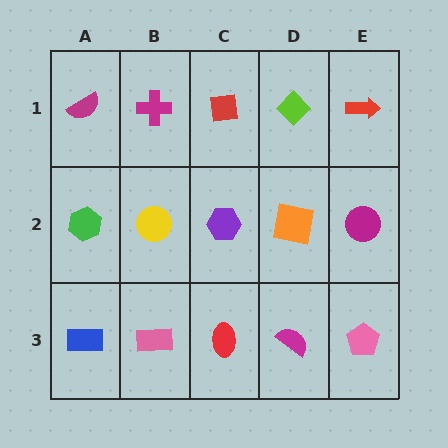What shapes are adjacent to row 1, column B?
A yellow circle (row 2, column B), a magenta semicircle (row 1, column A), a red square (row 1, column C).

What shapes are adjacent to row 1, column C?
A purple hexagon (row 2, column C), a magenta cross (row 1, column B), a lime diamond (row 1, column D).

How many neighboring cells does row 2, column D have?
4.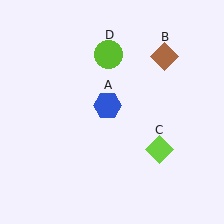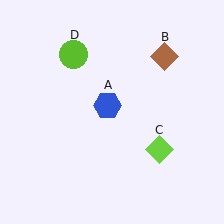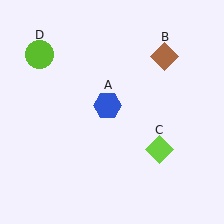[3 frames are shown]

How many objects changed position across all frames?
1 object changed position: lime circle (object D).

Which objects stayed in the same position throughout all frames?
Blue hexagon (object A) and brown diamond (object B) and lime diamond (object C) remained stationary.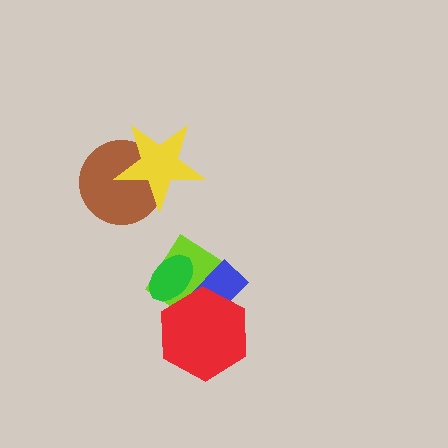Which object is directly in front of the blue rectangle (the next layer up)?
The red hexagon is directly in front of the blue rectangle.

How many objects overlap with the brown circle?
1 object overlaps with the brown circle.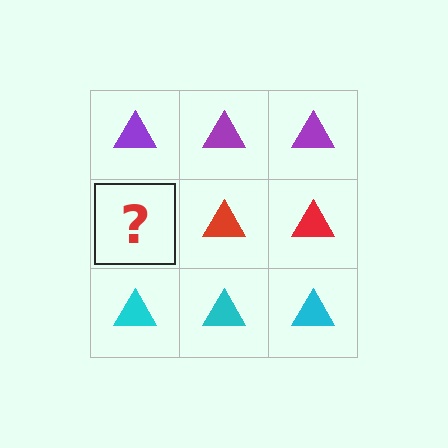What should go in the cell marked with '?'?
The missing cell should contain a red triangle.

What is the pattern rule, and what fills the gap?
The rule is that each row has a consistent color. The gap should be filled with a red triangle.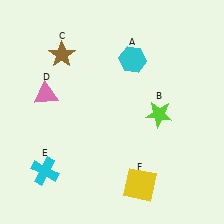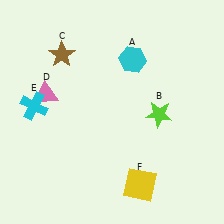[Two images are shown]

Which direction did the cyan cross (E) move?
The cyan cross (E) moved up.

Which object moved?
The cyan cross (E) moved up.